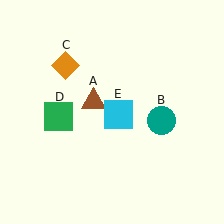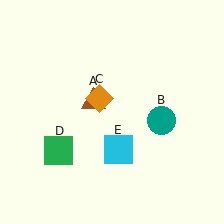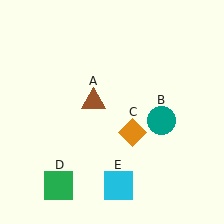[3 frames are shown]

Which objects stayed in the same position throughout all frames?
Brown triangle (object A) and teal circle (object B) remained stationary.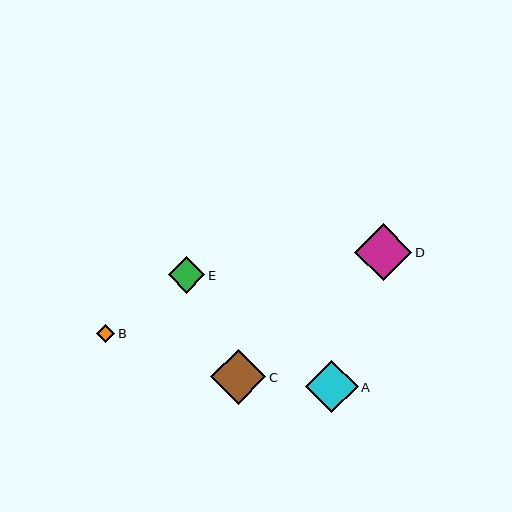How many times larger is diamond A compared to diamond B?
Diamond A is approximately 2.9 times the size of diamond B.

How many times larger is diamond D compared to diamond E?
Diamond D is approximately 1.5 times the size of diamond E.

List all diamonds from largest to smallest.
From largest to smallest: D, C, A, E, B.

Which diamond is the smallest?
Diamond B is the smallest with a size of approximately 18 pixels.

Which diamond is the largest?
Diamond D is the largest with a size of approximately 57 pixels.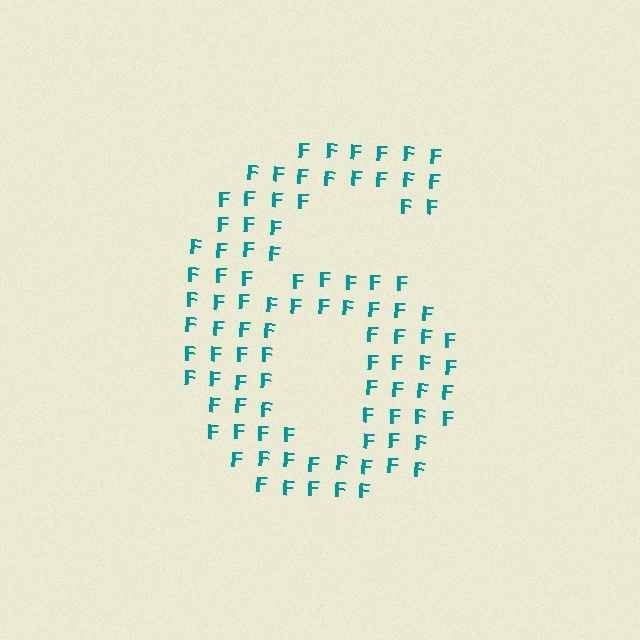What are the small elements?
The small elements are letter F's.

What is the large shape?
The large shape is the digit 6.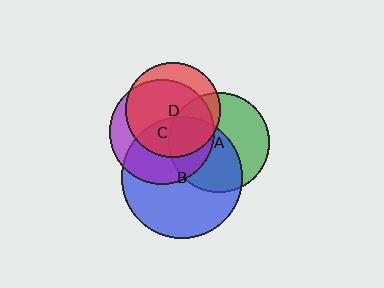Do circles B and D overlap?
Yes.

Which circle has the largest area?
Circle B (blue).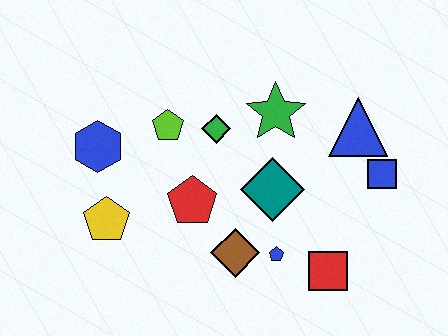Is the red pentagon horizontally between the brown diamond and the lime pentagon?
Yes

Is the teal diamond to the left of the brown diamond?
No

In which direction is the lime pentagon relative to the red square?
The lime pentagon is to the left of the red square.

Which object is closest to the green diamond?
The lime pentagon is closest to the green diamond.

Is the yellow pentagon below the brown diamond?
No